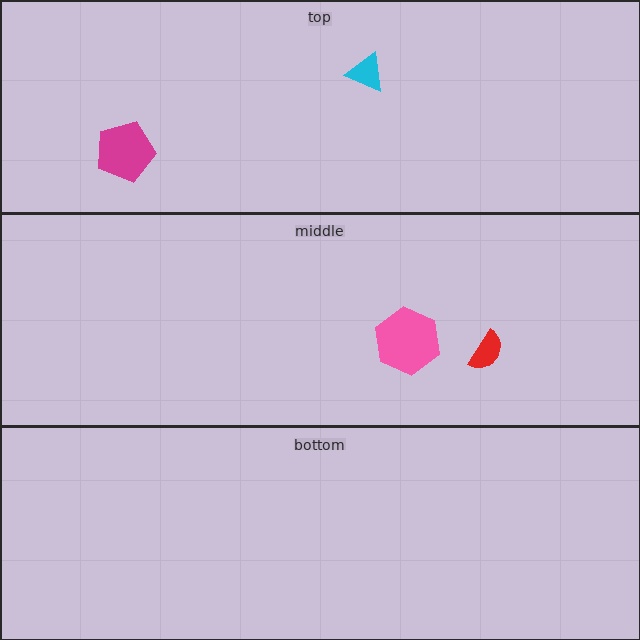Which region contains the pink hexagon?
The middle region.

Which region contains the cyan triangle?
The top region.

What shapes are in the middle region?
The pink hexagon, the red semicircle.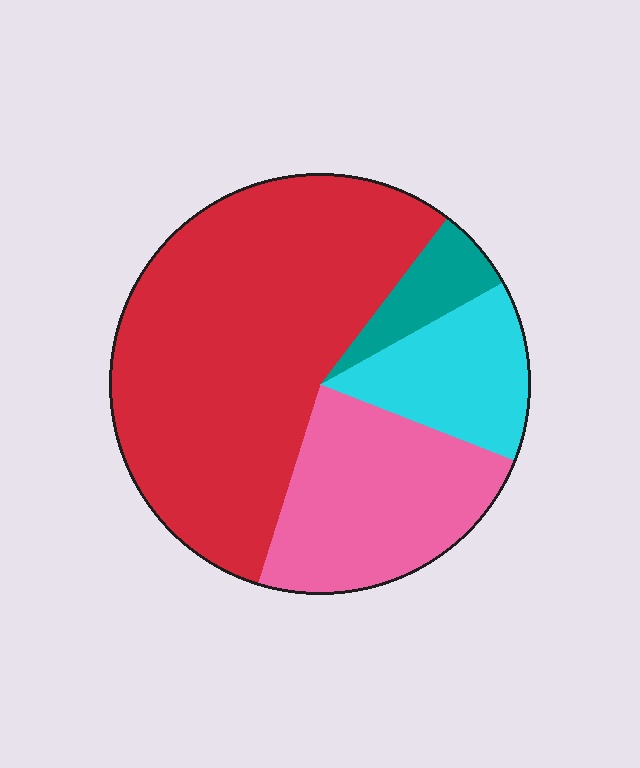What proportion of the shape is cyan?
Cyan takes up less than a quarter of the shape.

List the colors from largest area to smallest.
From largest to smallest: red, pink, cyan, teal.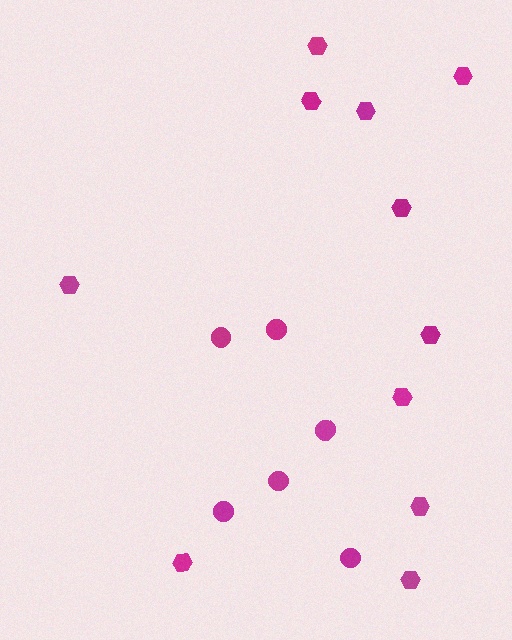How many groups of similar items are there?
There are 2 groups: one group of circles (6) and one group of hexagons (11).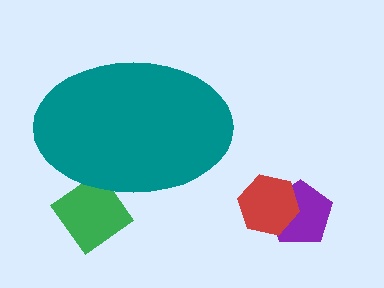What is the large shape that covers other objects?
A teal ellipse.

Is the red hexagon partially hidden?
No, the red hexagon is fully visible.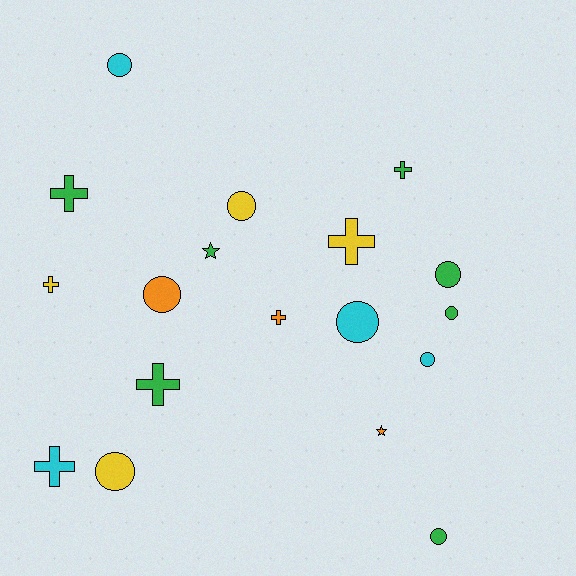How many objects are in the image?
There are 18 objects.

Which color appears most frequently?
Green, with 7 objects.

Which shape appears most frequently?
Circle, with 9 objects.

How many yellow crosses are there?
There are 2 yellow crosses.